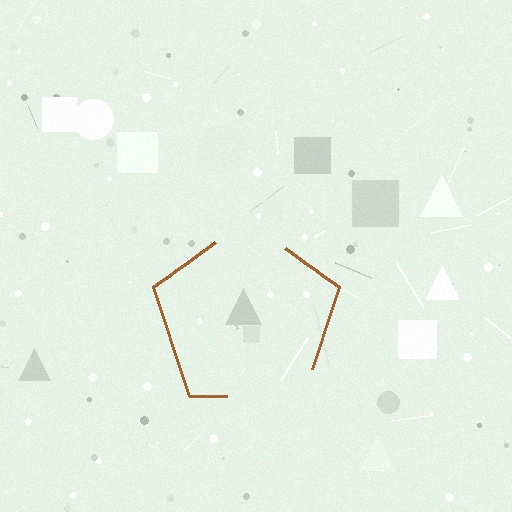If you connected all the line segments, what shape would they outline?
They would outline a pentagon.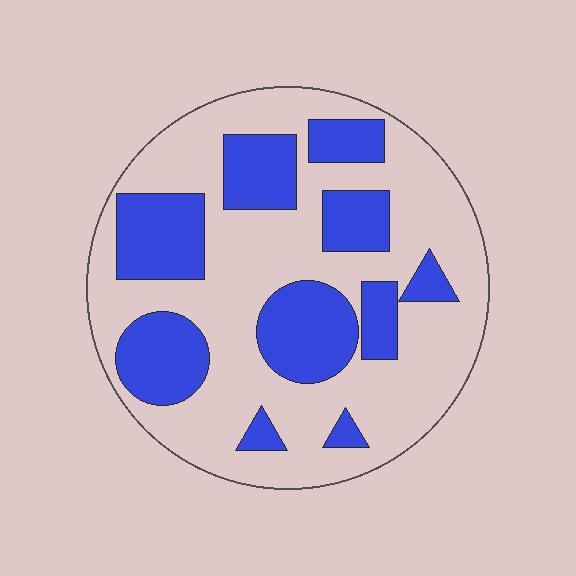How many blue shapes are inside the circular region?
10.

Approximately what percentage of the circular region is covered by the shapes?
Approximately 35%.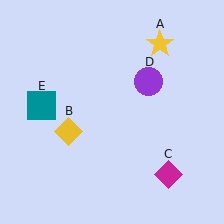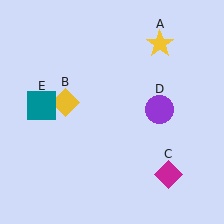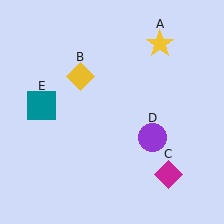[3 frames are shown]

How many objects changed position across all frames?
2 objects changed position: yellow diamond (object B), purple circle (object D).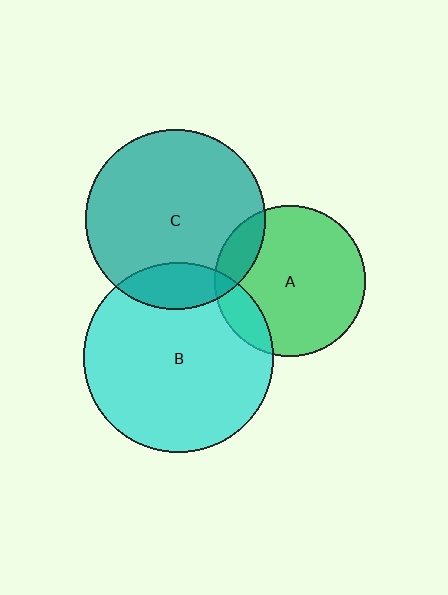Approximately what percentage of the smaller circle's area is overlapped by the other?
Approximately 15%.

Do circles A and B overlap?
Yes.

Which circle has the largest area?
Circle B (cyan).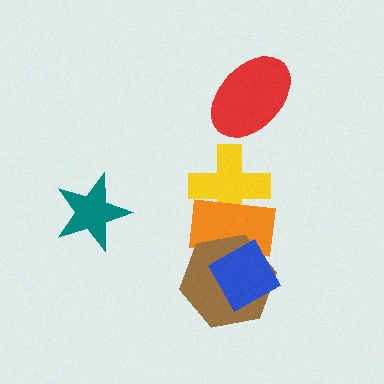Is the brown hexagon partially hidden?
Yes, it is partially covered by another shape.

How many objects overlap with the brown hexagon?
2 objects overlap with the brown hexagon.